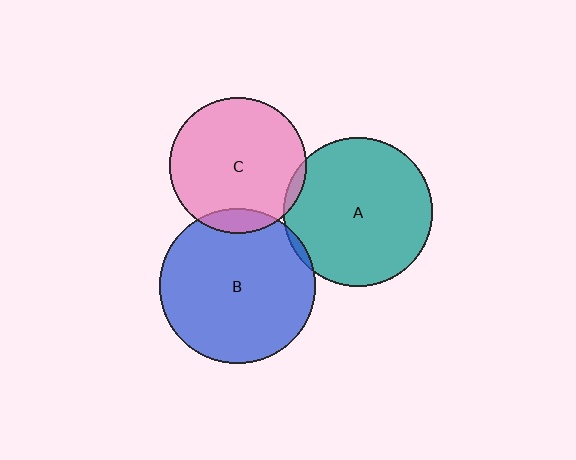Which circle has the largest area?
Circle B (blue).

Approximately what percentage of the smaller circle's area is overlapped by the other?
Approximately 10%.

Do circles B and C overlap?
Yes.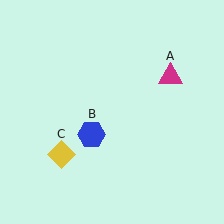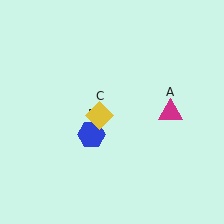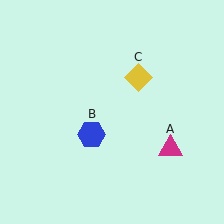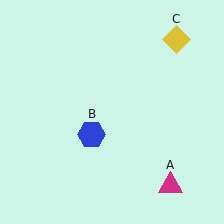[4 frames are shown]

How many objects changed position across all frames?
2 objects changed position: magenta triangle (object A), yellow diamond (object C).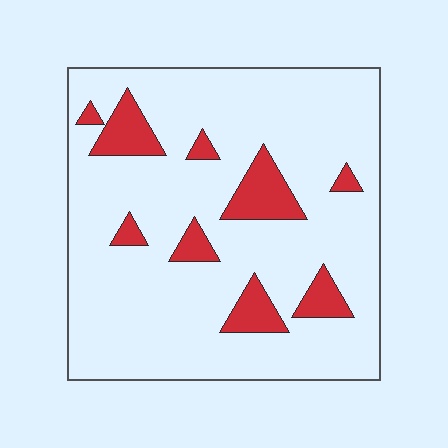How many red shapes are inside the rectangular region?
9.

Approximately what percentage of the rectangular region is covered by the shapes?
Approximately 15%.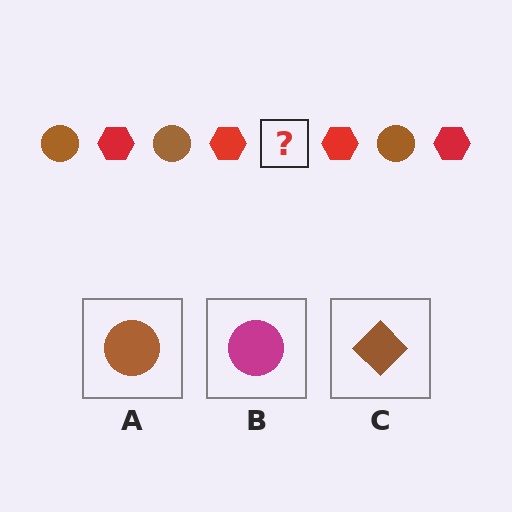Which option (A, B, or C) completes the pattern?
A.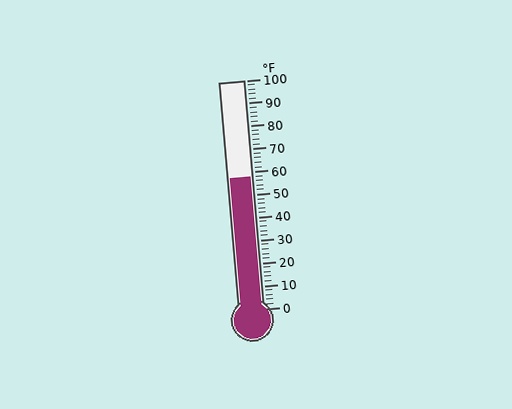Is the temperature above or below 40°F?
The temperature is above 40°F.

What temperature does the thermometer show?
The thermometer shows approximately 58°F.